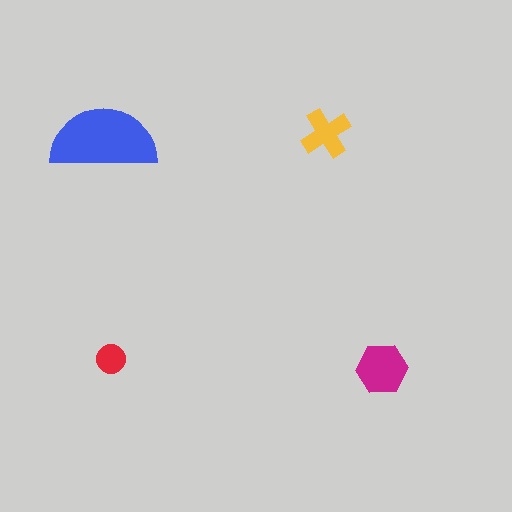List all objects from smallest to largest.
The red circle, the yellow cross, the magenta hexagon, the blue semicircle.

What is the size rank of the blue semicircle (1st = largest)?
1st.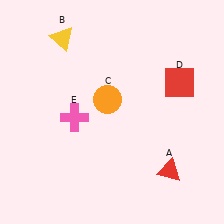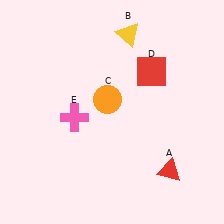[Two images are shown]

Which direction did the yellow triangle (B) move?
The yellow triangle (B) moved right.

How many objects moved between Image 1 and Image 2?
2 objects moved between the two images.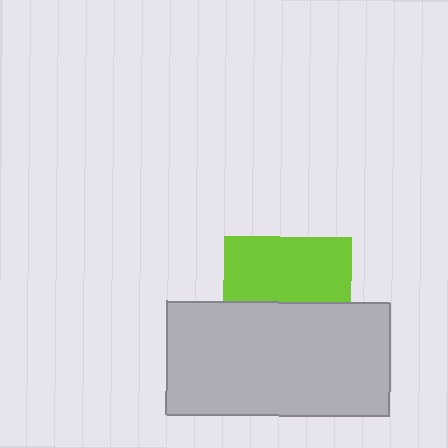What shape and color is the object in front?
The object in front is a light gray rectangle.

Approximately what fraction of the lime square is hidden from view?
Roughly 48% of the lime square is hidden behind the light gray rectangle.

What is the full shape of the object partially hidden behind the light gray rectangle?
The partially hidden object is a lime square.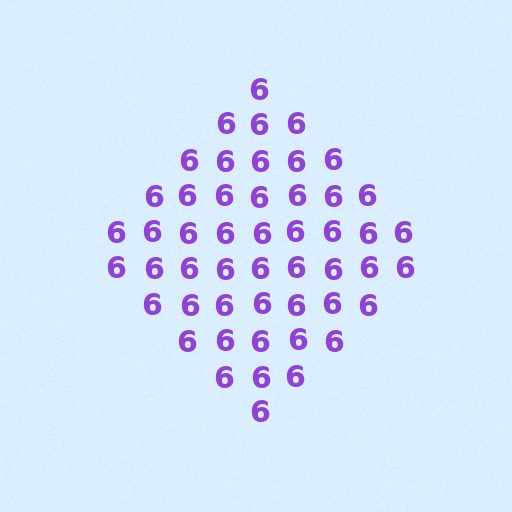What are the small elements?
The small elements are digit 6's.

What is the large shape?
The large shape is a diamond.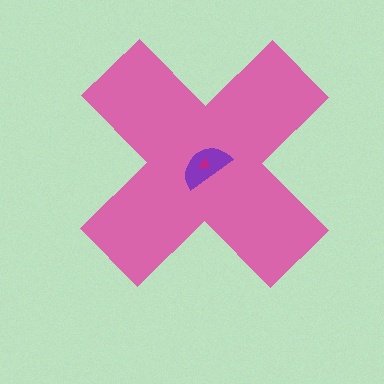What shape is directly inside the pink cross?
The purple semicircle.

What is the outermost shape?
The pink cross.